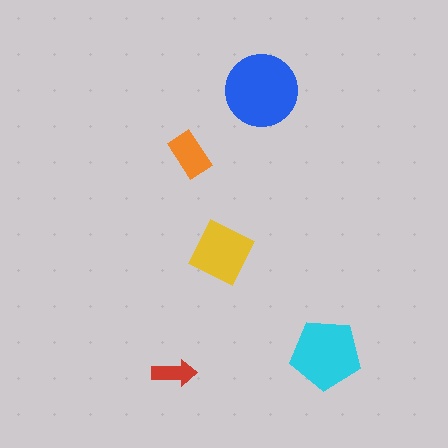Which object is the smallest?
The red arrow.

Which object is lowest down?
The red arrow is bottommost.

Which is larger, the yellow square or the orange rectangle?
The yellow square.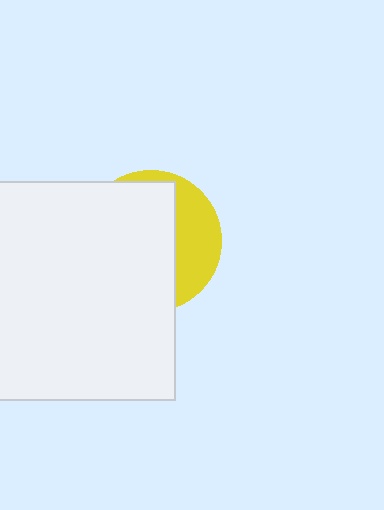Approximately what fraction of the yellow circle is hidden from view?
Roughly 68% of the yellow circle is hidden behind the white square.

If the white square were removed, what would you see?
You would see the complete yellow circle.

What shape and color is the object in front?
The object in front is a white square.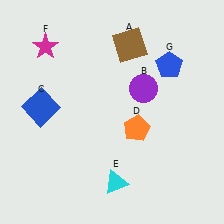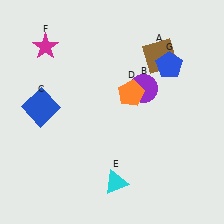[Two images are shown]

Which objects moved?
The objects that moved are: the brown square (A), the orange pentagon (D).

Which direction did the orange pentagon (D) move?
The orange pentagon (D) moved up.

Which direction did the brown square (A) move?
The brown square (A) moved right.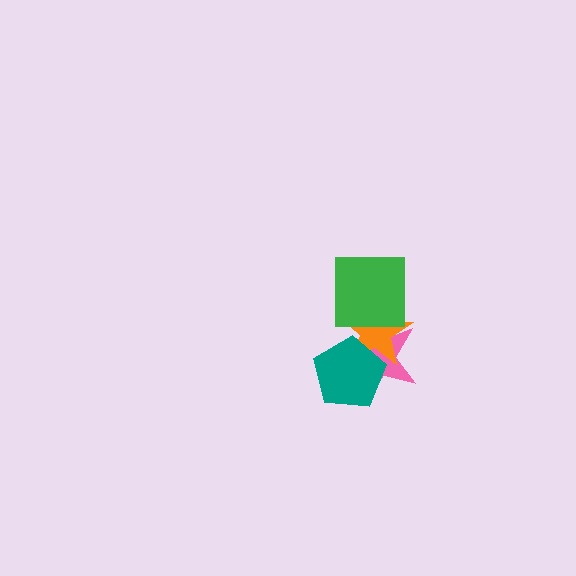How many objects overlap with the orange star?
3 objects overlap with the orange star.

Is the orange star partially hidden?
Yes, it is partially covered by another shape.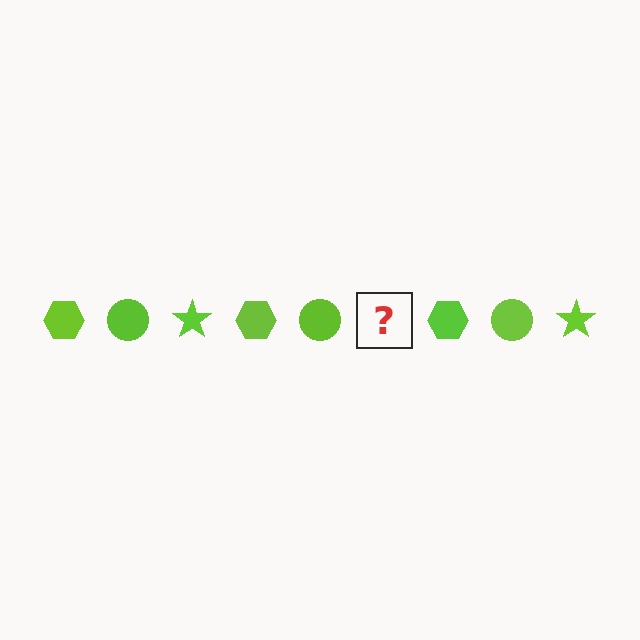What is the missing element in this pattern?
The missing element is a lime star.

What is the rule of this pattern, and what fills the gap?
The rule is that the pattern cycles through hexagon, circle, star shapes in lime. The gap should be filled with a lime star.